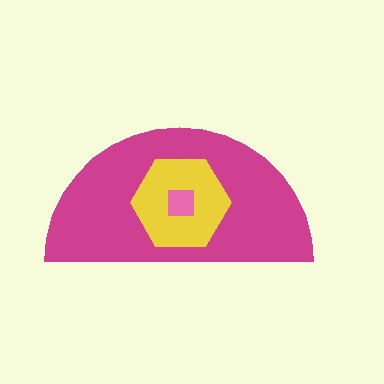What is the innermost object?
The pink square.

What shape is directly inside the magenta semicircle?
The yellow hexagon.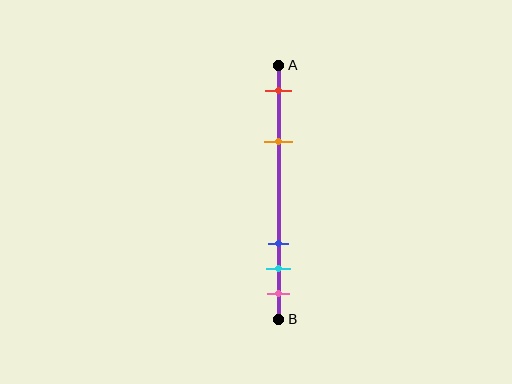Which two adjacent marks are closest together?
The cyan and pink marks are the closest adjacent pair.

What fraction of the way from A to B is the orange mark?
The orange mark is approximately 30% (0.3) of the way from A to B.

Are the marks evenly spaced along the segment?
No, the marks are not evenly spaced.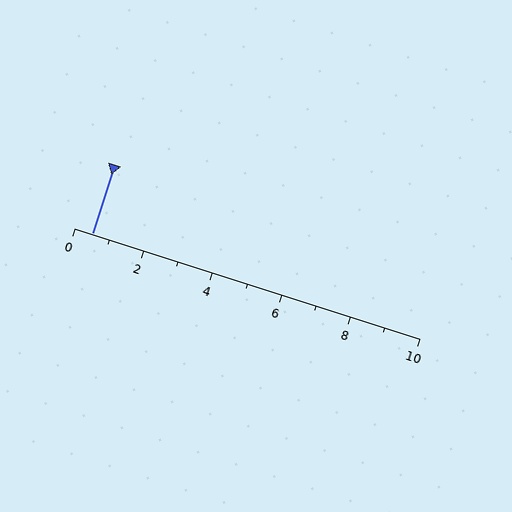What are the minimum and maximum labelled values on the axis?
The axis runs from 0 to 10.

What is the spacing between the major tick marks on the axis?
The major ticks are spaced 2 apart.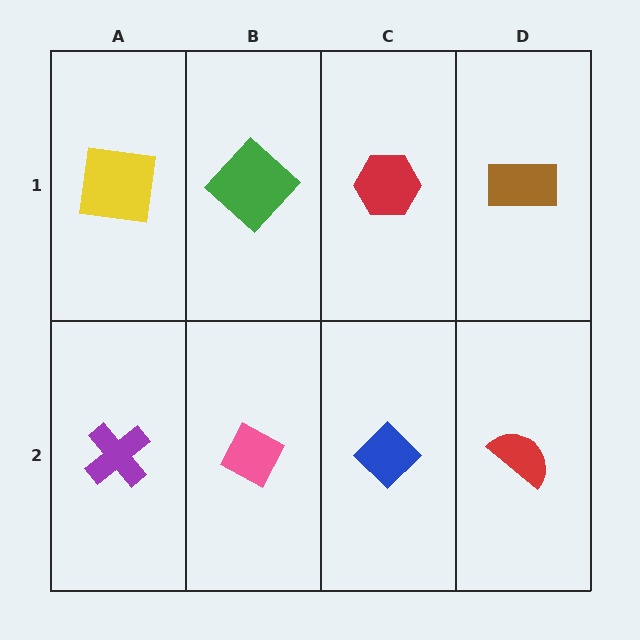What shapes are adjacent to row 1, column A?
A purple cross (row 2, column A), a green diamond (row 1, column B).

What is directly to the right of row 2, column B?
A blue diamond.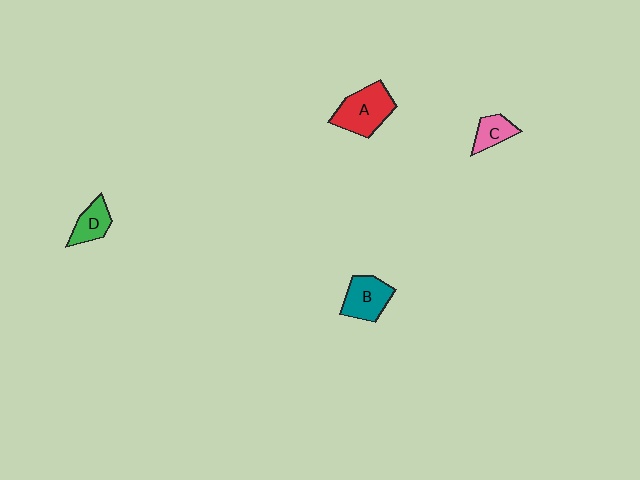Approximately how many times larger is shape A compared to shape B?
Approximately 1.3 times.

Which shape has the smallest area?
Shape C (pink).